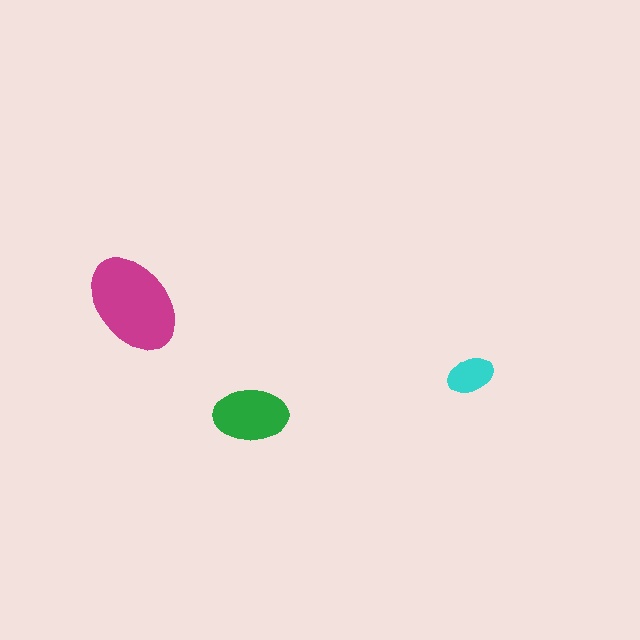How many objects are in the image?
There are 3 objects in the image.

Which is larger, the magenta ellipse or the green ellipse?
The magenta one.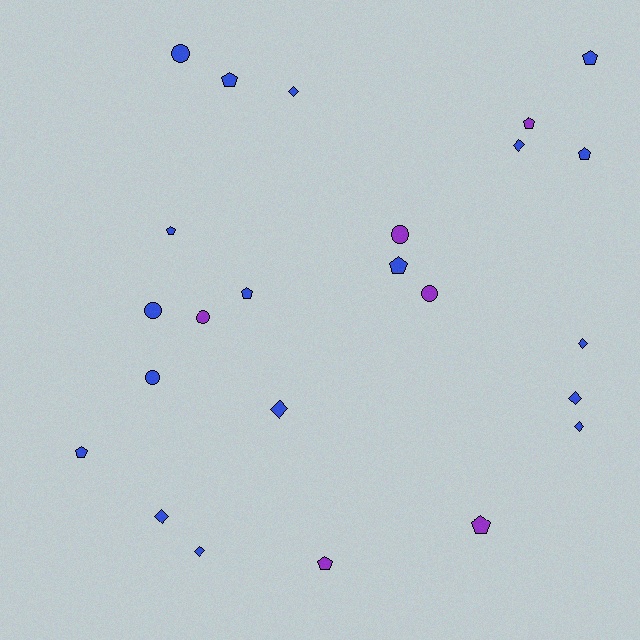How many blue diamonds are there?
There are 8 blue diamonds.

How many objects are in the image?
There are 24 objects.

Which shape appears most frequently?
Pentagon, with 10 objects.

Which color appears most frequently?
Blue, with 18 objects.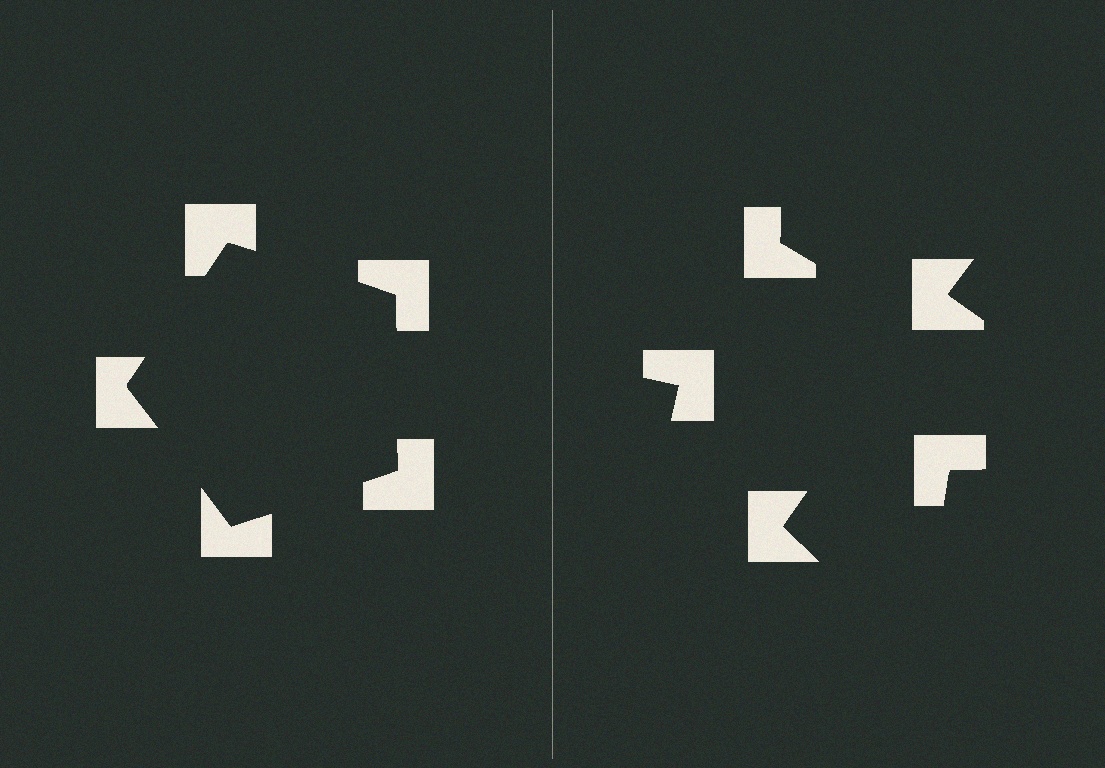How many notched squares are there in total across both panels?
10 — 5 on each side.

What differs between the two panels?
The notched squares are positioned identically on both sides; only the wedge orientations differ. On the left they align to a pentagon; on the right they are misaligned.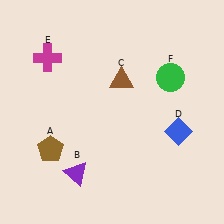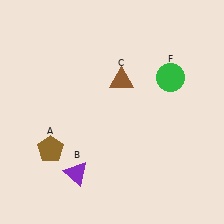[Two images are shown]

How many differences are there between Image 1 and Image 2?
There are 2 differences between the two images.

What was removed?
The magenta cross (E), the blue diamond (D) were removed in Image 2.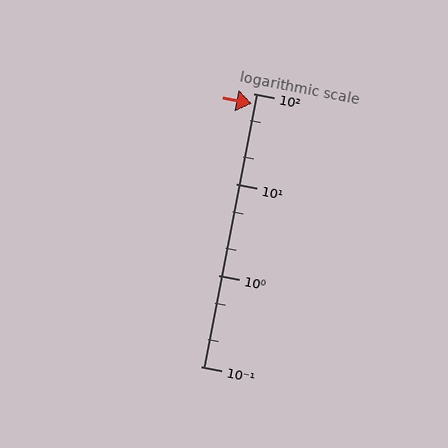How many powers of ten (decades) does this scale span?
The scale spans 3 decades, from 0.1 to 100.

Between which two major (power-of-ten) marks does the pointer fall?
The pointer is between 10 and 100.